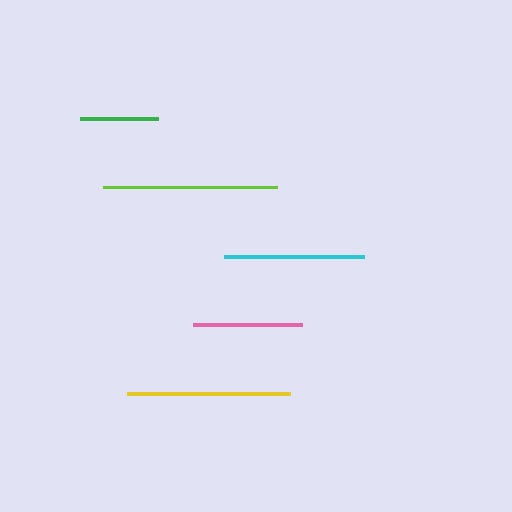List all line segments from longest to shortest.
From longest to shortest: lime, yellow, cyan, pink, green.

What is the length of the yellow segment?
The yellow segment is approximately 162 pixels long.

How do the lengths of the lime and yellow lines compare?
The lime and yellow lines are approximately the same length.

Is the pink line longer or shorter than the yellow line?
The yellow line is longer than the pink line.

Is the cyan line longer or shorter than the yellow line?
The yellow line is longer than the cyan line.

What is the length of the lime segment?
The lime segment is approximately 175 pixels long.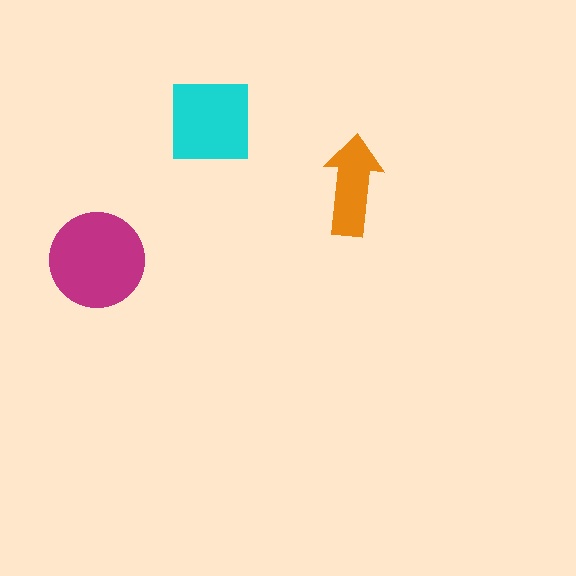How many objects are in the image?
There are 3 objects in the image.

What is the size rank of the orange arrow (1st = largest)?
3rd.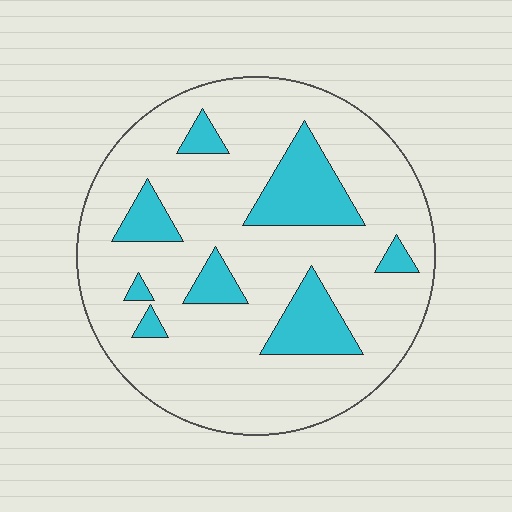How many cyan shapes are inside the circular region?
8.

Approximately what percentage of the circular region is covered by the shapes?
Approximately 20%.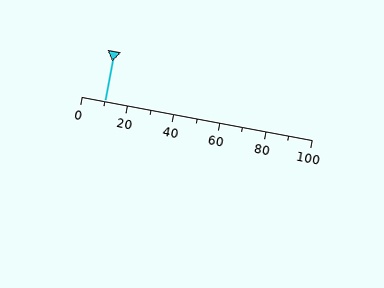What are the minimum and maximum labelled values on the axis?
The axis runs from 0 to 100.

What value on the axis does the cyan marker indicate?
The marker indicates approximately 10.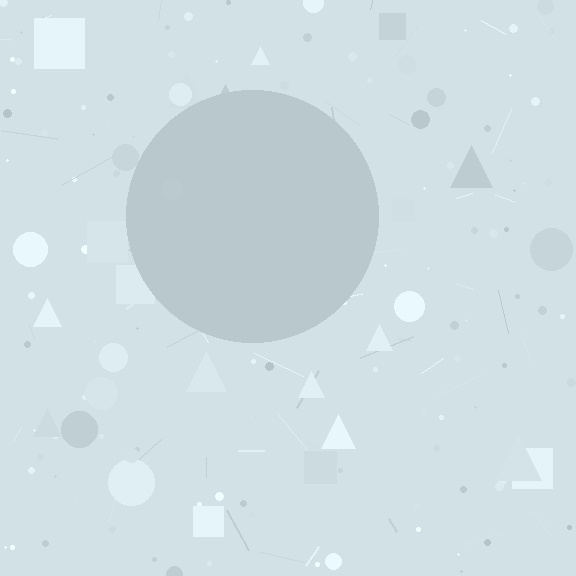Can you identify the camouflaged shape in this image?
The camouflaged shape is a circle.